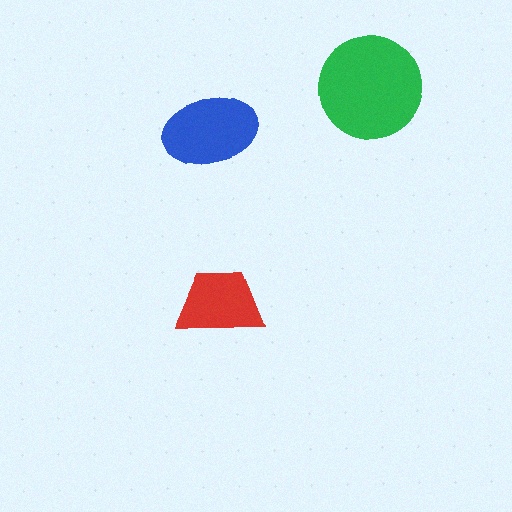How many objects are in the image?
There are 3 objects in the image.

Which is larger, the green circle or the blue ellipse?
The green circle.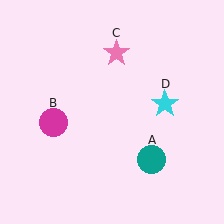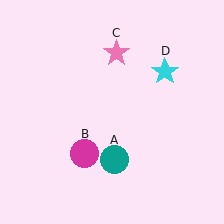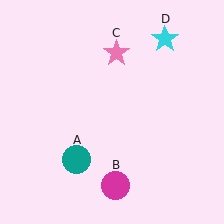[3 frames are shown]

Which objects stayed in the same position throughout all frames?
Pink star (object C) remained stationary.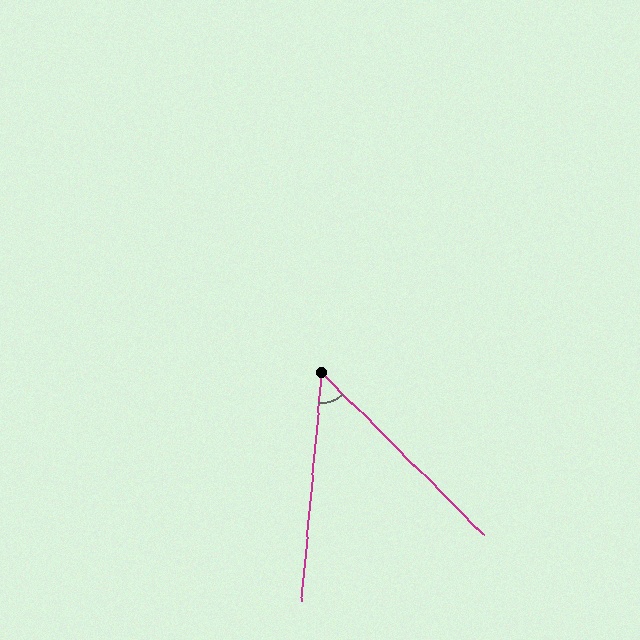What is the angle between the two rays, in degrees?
Approximately 50 degrees.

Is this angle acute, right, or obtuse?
It is acute.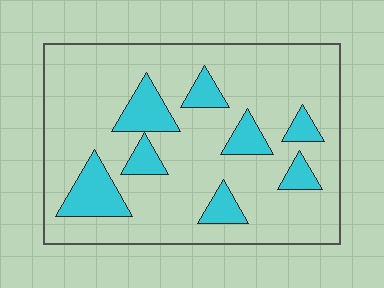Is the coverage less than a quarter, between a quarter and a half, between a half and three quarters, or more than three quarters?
Less than a quarter.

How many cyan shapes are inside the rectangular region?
8.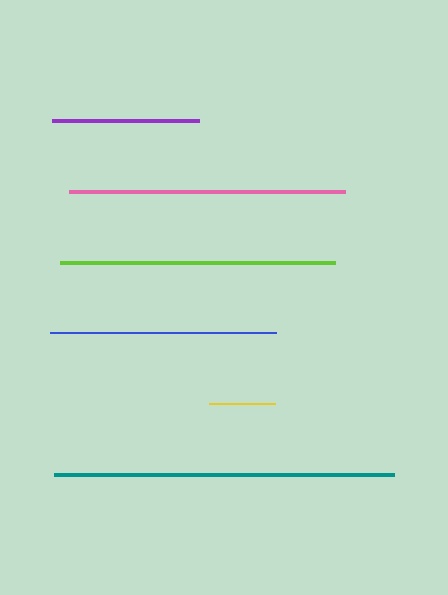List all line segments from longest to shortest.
From longest to shortest: teal, pink, lime, blue, purple, yellow.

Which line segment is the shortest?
The yellow line is the shortest at approximately 66 pixels.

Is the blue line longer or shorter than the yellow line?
The blue line is longer than the yellow line.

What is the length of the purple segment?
The purple segment is approximately 147 pixels long.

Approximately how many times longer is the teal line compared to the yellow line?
The teal line is approximately 5.2 times the length of the yellow line.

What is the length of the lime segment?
The lime segment is approximately 276 pixels long.